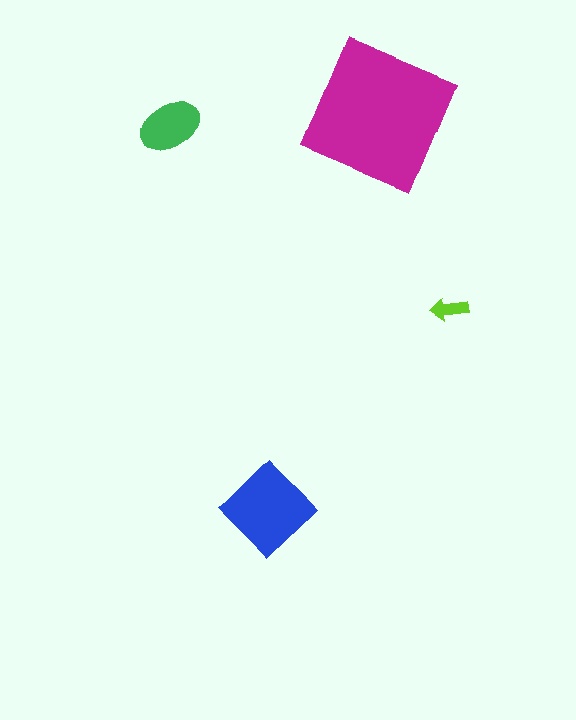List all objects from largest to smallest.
The magenta square, the blue diamond, the green ellipse, the lime arrow.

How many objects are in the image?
There are 4 objects in the image.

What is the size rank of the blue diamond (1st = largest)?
2nd.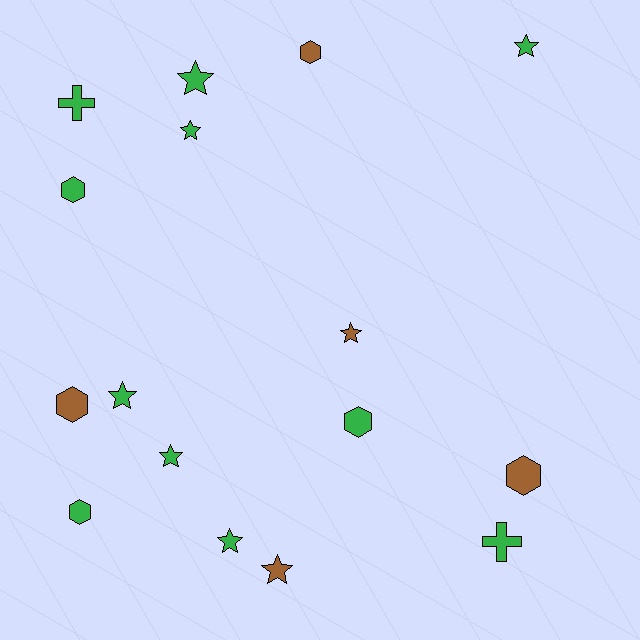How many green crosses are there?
There are 2 green crosses.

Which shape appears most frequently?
Star, with 8 objects.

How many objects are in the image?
There are 16 objects.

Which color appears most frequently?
Green, with 11 objects.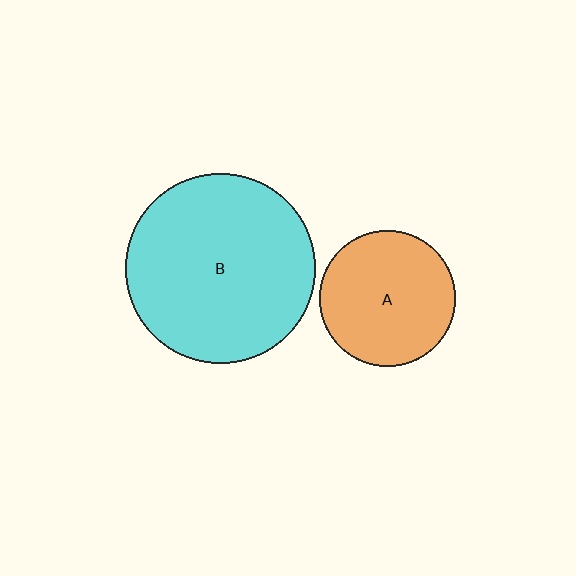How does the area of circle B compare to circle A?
Approximately 2.0 times.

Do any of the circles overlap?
No, none of the circles overlap.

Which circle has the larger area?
Circle B (cyan).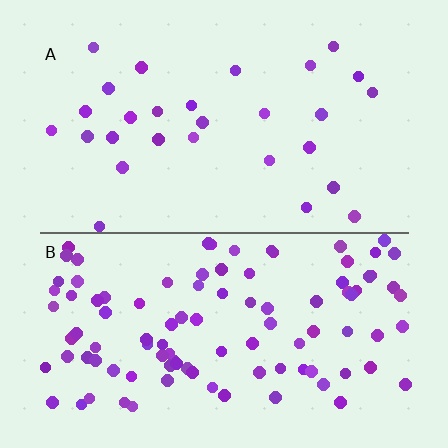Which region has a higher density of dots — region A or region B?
B (the bottom).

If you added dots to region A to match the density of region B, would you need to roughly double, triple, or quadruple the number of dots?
Approximately quadruple.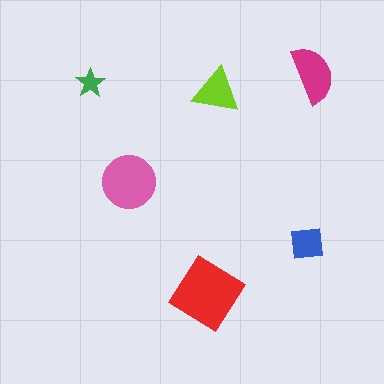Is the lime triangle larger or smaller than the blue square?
Larger.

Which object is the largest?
The red diamond.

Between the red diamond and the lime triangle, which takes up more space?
The red diamond.